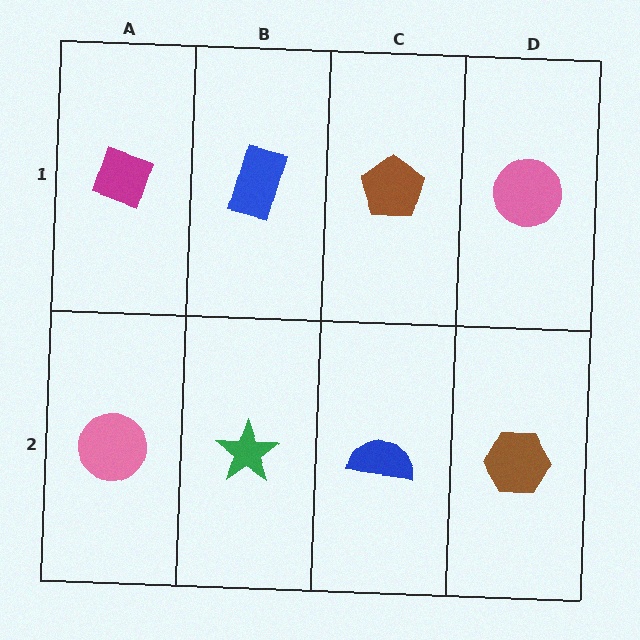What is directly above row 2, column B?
A blue rectangle.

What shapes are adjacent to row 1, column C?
A blue semicircle (row 2, column C), a blue rectangle (row 1, column B), a pink circle (row 1, column D).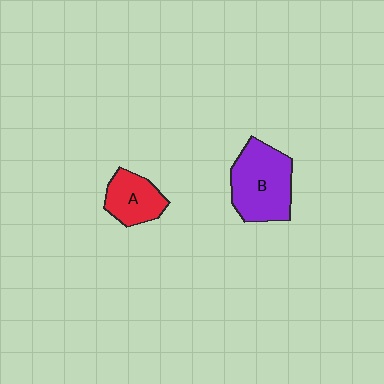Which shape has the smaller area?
Shape A (red).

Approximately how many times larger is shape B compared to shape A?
Approximately 1.7 times.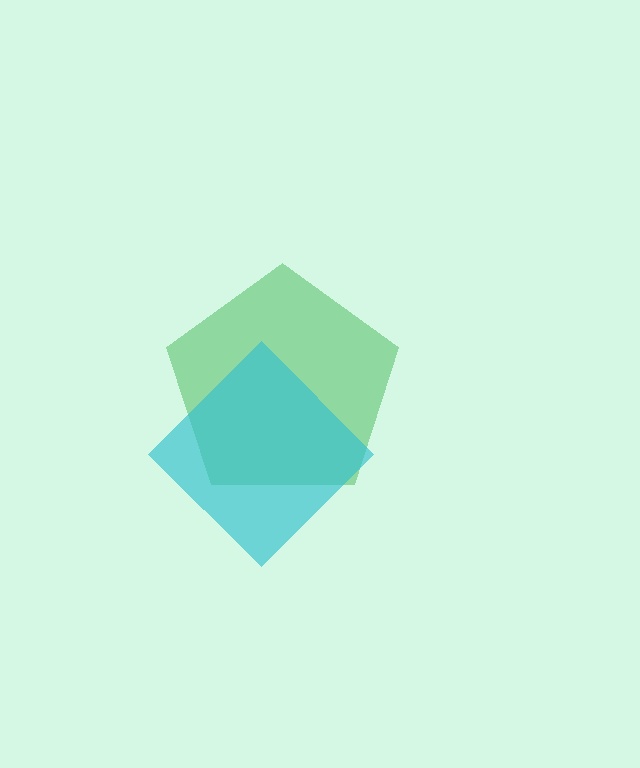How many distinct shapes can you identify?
There are 2 distinct shapes: a green pentagon, a cyan diamond.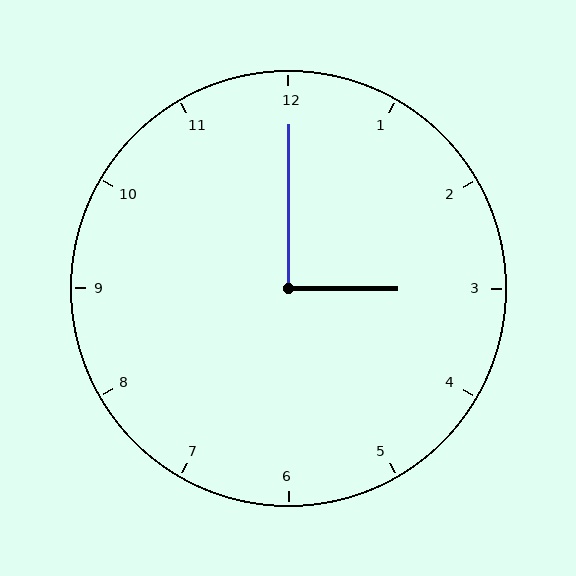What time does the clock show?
3:00.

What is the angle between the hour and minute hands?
Approximately 90 degrees.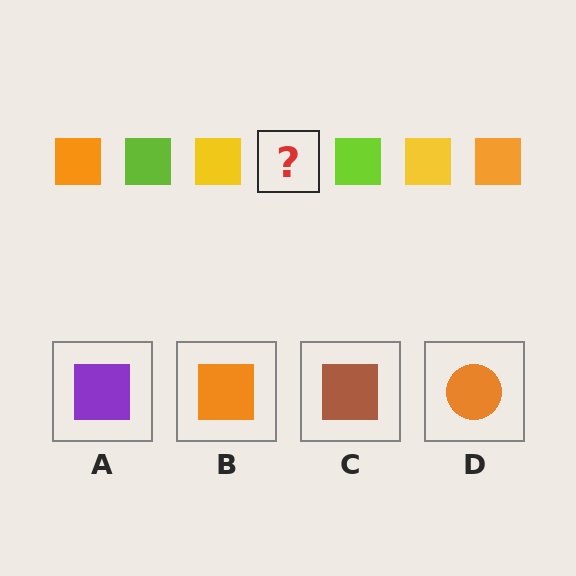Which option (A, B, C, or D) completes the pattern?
B.